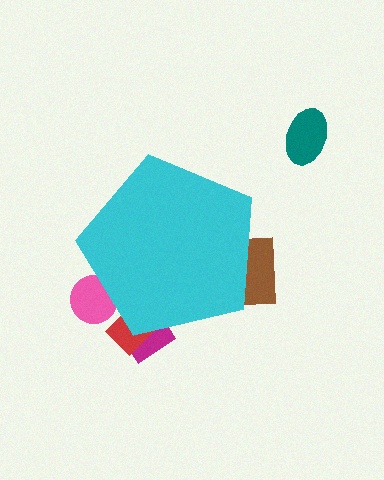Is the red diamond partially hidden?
Yes, the red diamond is partially hidden behind the cyan pentagon.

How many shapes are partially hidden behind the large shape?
4 shapes are partially hidden.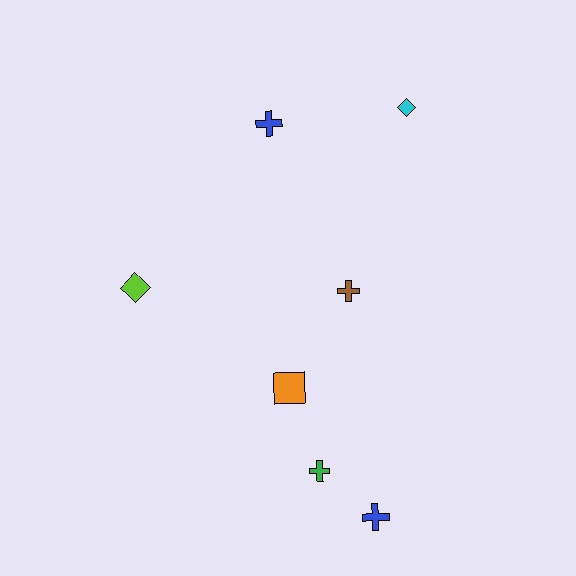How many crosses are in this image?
There are 4 crosses.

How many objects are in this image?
There are 7 objects.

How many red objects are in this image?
There are no red objects.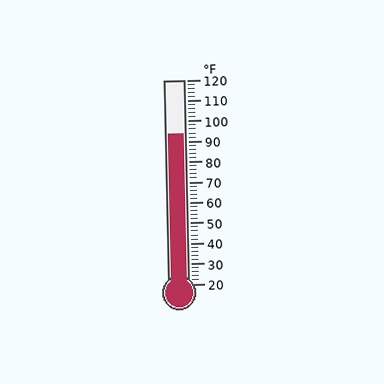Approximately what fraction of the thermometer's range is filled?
The thermometer is filled to approximately 75% of its range.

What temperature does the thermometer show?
The thermometer shows approximately 94°F.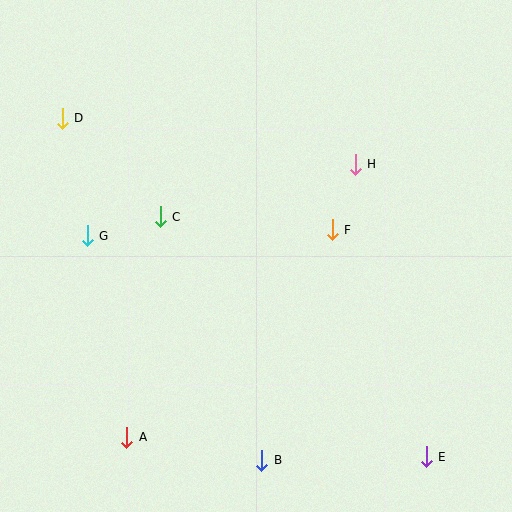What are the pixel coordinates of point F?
Point F is at (332, 230).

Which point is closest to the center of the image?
Point F at (332, 230) is closest to the center.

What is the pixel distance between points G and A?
The distance between G and A is 205 pixels.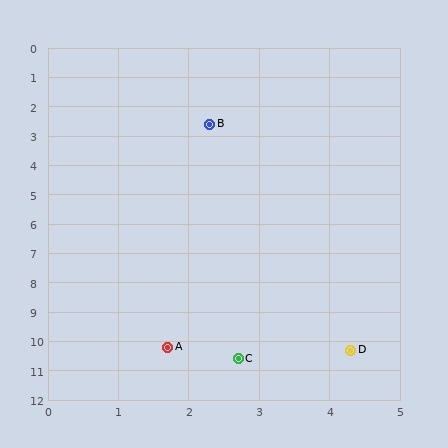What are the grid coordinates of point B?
Point B is at approximately (2.3, 2.6).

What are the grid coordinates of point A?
Point A is at approximately (1.7, 10.2).